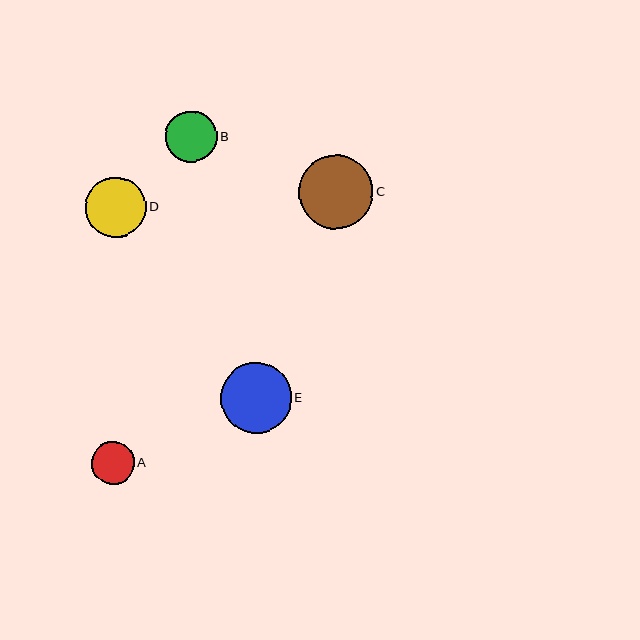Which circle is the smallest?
Circle A is the smallest with a size of approximately 43 pixels.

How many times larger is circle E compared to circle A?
Circle E is approximately 1.6 times the size of circle A.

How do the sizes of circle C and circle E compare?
Circle C and circle E are approximately the same size.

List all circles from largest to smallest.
From largest to smallest: C, E, D, B, A.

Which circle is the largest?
Circle C is the largest with a size of approximately 74 pixels.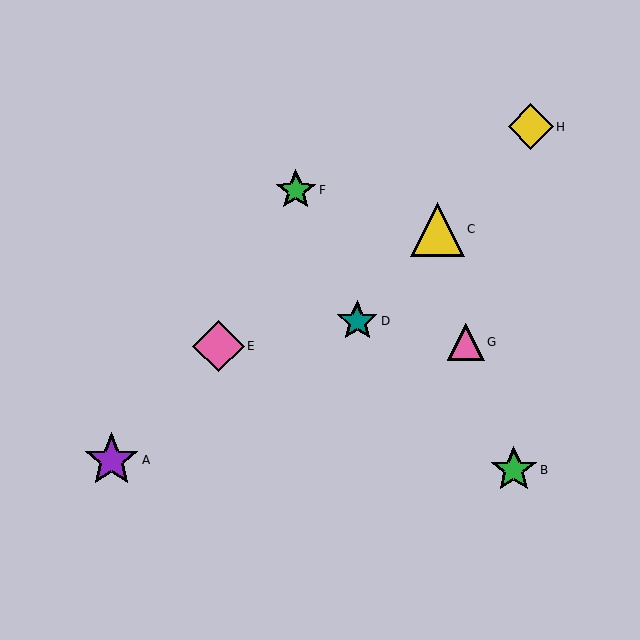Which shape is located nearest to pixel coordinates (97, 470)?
The purple star (labeled A) at (112, 460) is nearest to that location.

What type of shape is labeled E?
Shape E is a pink diamond.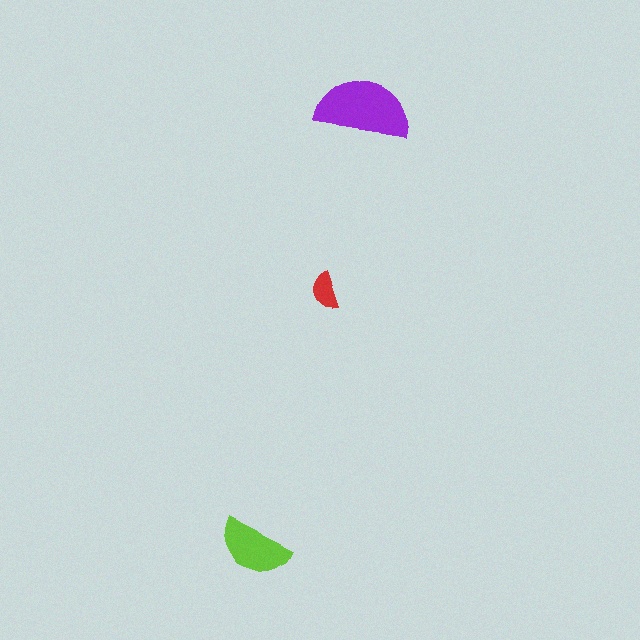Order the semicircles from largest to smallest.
the purple one, the lime one, the red one.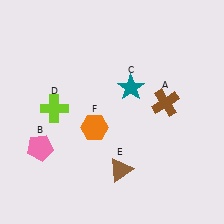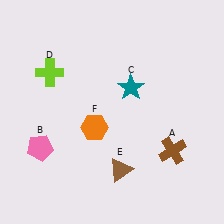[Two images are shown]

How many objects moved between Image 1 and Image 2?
2 objects moved between the two images.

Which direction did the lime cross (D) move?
The lime cross (D) moved up.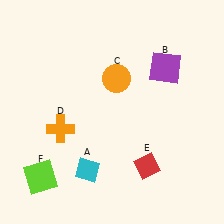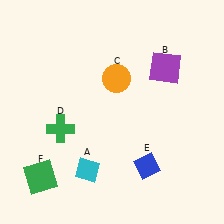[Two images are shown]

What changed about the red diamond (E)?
In Image 1, E is red. In Image 2, it changed to blue.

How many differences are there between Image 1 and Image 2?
There are 3 differences between the two images.